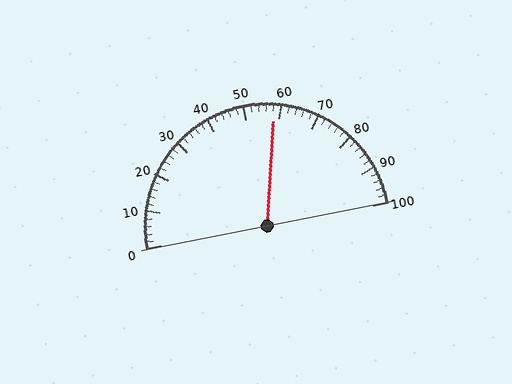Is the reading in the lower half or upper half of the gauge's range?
The reading is in the upper half of the range (0 to 100).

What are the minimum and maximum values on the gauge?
The gauge ranges from 0 to 100.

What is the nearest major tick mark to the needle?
The nearest major tick mark is 60.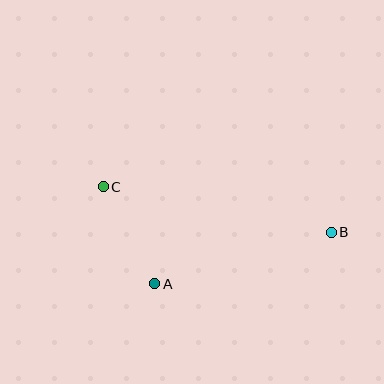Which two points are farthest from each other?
Points B and C are farthest from each other.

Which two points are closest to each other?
Points A and C are closest to each other.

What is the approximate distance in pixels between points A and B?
The distance between A and B is approximately 184 pixels.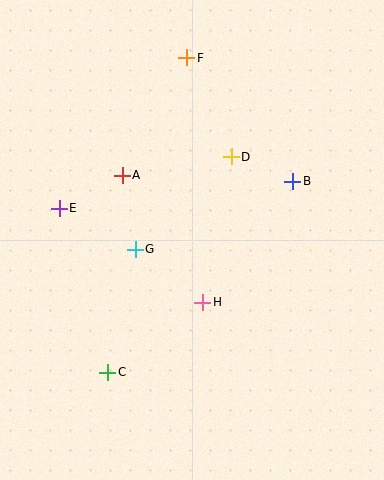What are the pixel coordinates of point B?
Point B is at (293, 181).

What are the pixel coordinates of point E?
Point E is at (59, 208).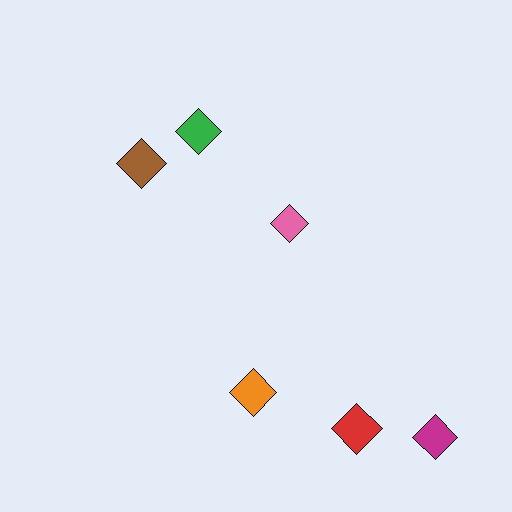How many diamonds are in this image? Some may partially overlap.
There are 6 diamonds.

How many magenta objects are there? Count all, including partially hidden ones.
There is 1 magenta object.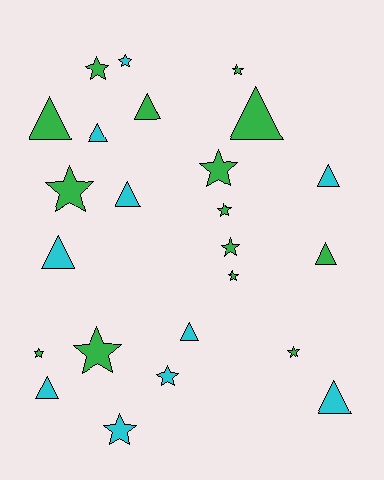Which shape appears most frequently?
Star, with 13 objects.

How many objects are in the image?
There are 24 objects.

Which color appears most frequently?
Green, with 14 objects.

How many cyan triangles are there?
There are 7 cyan triangles.